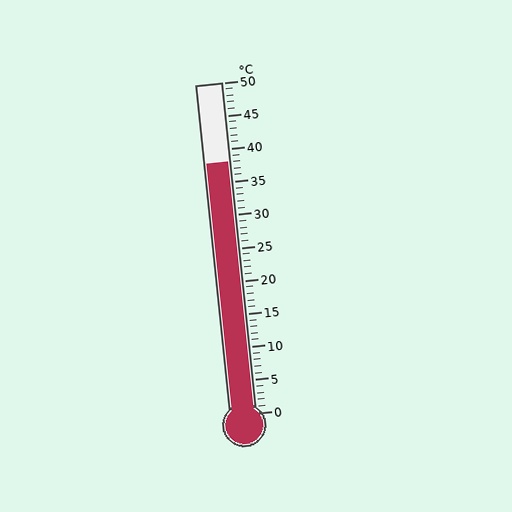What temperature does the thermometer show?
The thermometer shows approximately 38°C.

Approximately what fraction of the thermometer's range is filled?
The thermometer is filled to approximately 75% of its range.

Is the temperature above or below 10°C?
The temperature is above 10°C.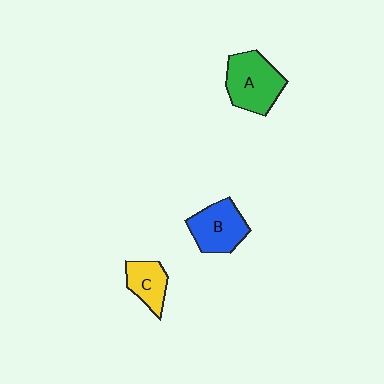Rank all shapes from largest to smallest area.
From largest to smallest: A (green), B (blue), C (yellow).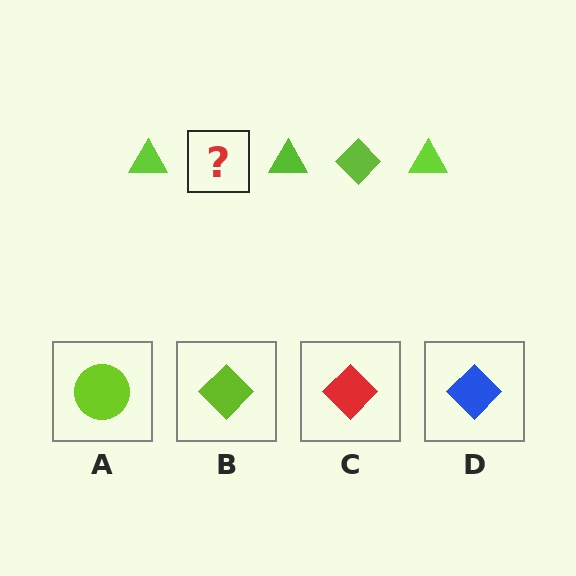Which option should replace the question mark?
Option B.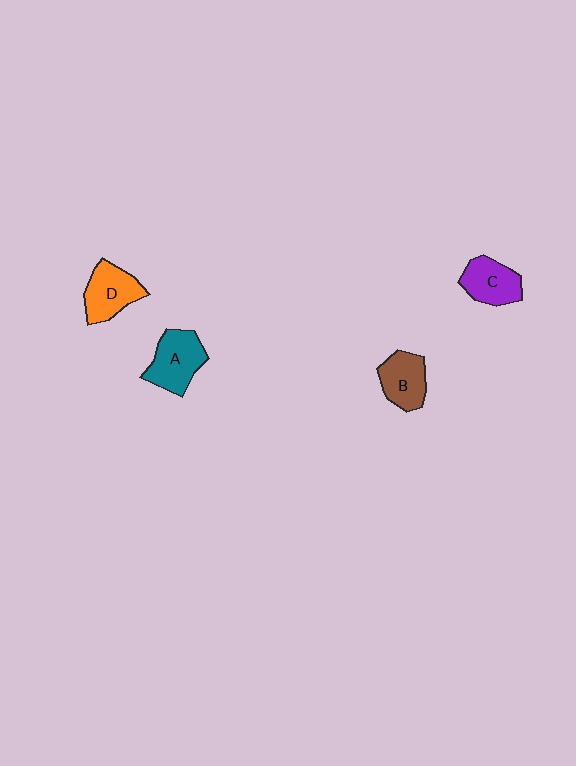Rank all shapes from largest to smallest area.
From largest to smallest: A (teal), D (orange), C (purple), B (brown).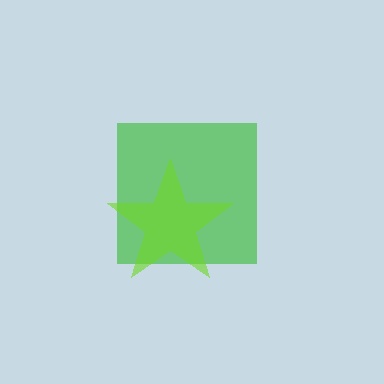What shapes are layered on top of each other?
The layered shapes are: a green square, a lime star.